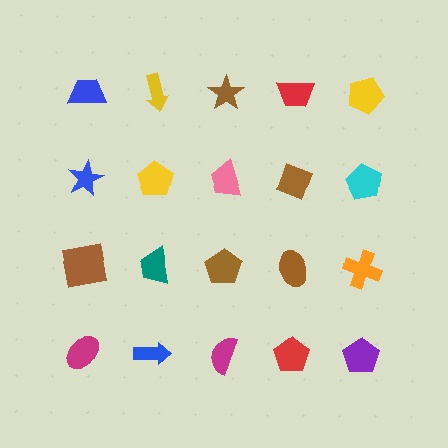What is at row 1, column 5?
A yellow pentagon.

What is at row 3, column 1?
A brown square.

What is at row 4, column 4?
A red pentagon.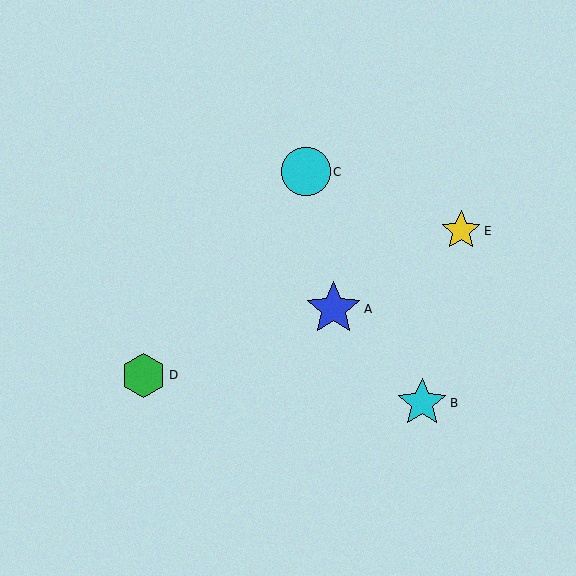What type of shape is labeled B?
Shape B is a cyan star.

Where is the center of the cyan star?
The center of the cyan star is at (422, 403).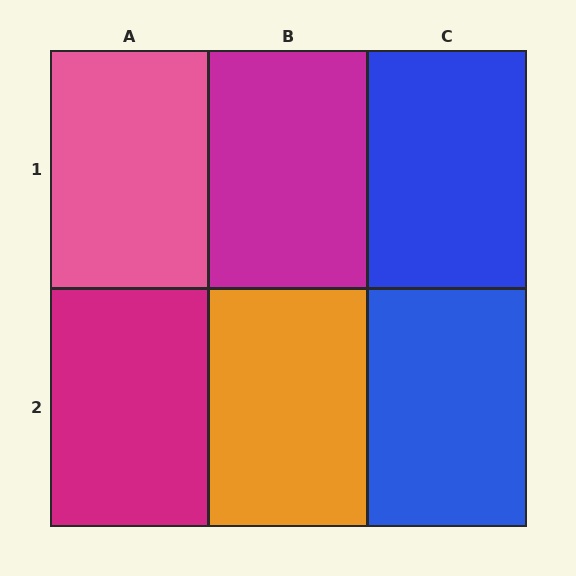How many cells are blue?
2 cells are blue.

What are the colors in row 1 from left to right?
Pink, magenta, blue.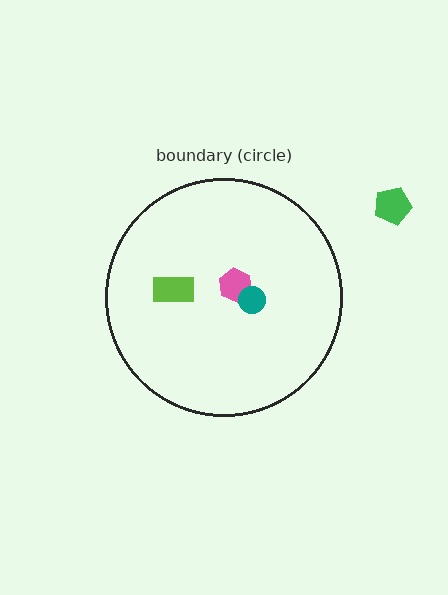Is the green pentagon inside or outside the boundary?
Outside.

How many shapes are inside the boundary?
3 inside, 1 outside.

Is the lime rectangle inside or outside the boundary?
Inside.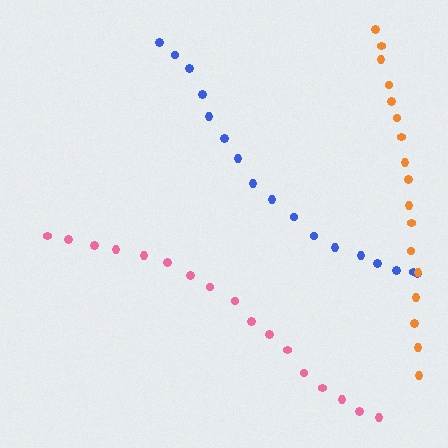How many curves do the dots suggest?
There are 3 distinct paths.